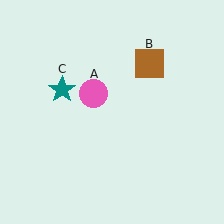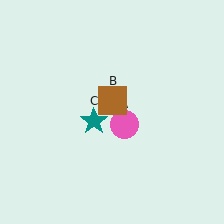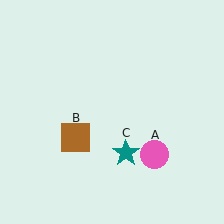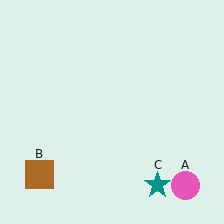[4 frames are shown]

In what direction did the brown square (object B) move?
The brown square (object B) moved down and to the left.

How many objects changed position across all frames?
3 objects changed position: pink circle (object A), brown square (object B), teal star (object C).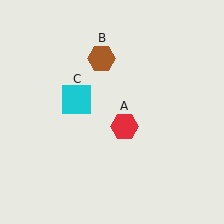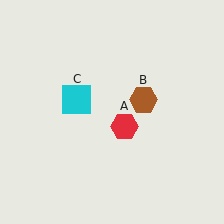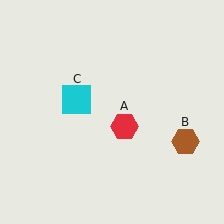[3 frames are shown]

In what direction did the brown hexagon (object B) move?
The brown hexagon (object B) moved down and to the right.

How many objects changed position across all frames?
1 object changed position: brown hexagon (object B).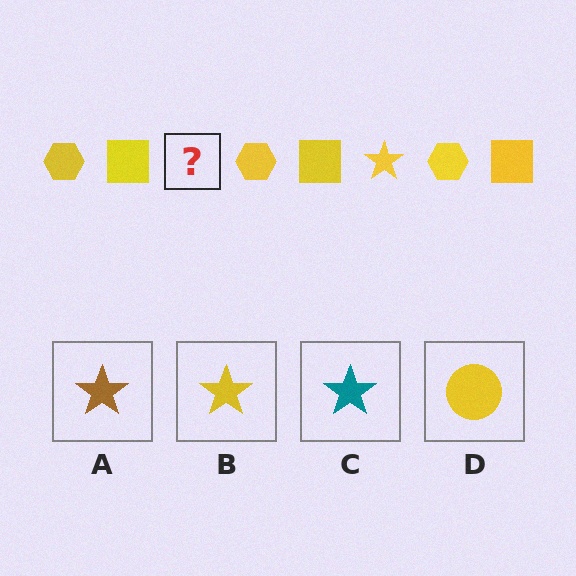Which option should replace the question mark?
Option B.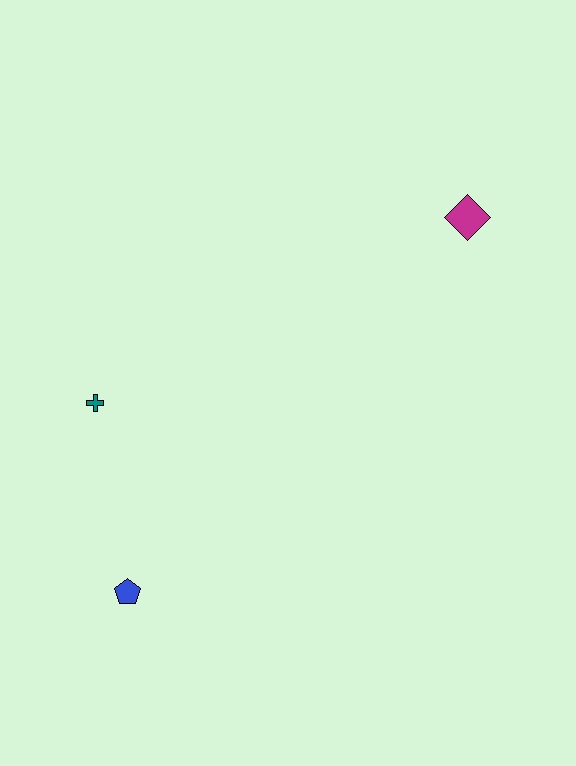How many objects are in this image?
There are 3 objects.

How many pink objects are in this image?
There are no pink objects.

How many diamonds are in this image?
There is 1 diamond.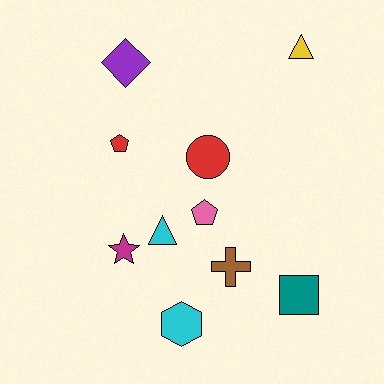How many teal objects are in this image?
There is 1 teal object.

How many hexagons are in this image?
There is 1 hexagon.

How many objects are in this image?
There are 10 objects.